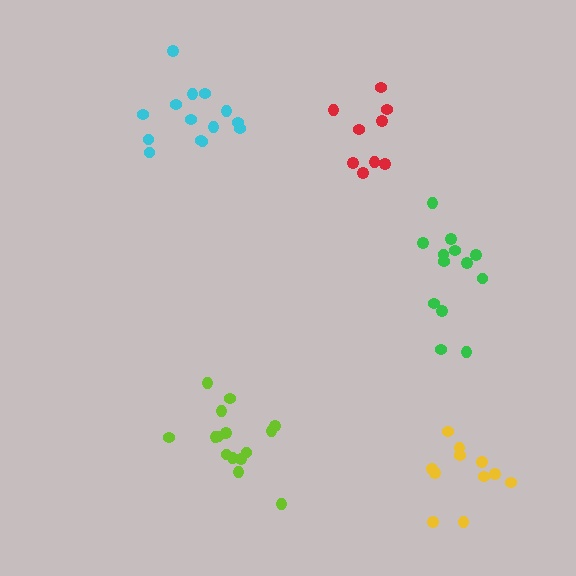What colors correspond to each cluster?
The clusters are colored: cyan, lime, green, yellow, red.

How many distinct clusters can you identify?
There are 5 distinct clusters.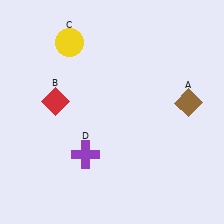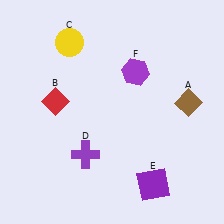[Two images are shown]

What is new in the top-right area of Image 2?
A purple hexagon (F) was added in the top-right area of Image 2.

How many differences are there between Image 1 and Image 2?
There are 2 differences between the two images.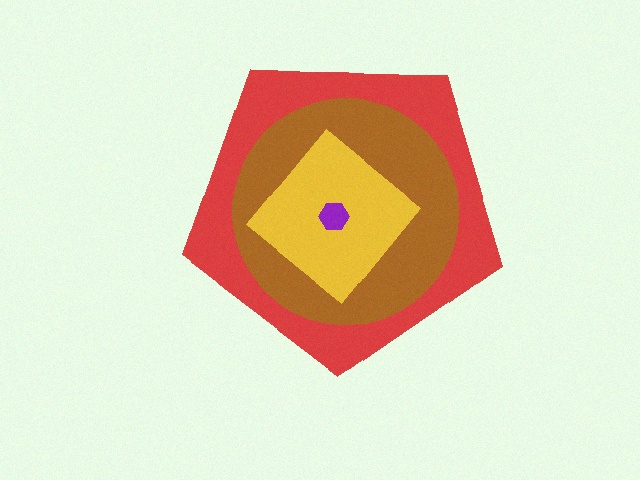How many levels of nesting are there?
4.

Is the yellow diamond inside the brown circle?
Yes.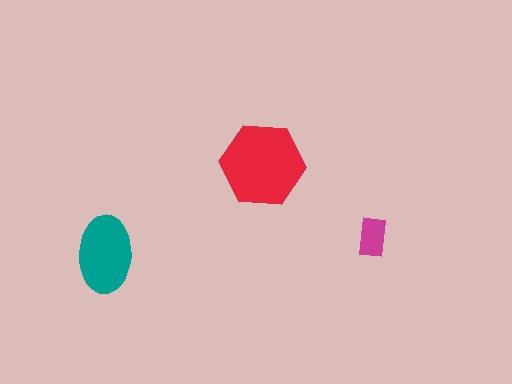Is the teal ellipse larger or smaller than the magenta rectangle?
Larger.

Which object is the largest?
The red hexagon.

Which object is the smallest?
The magenta rectangle.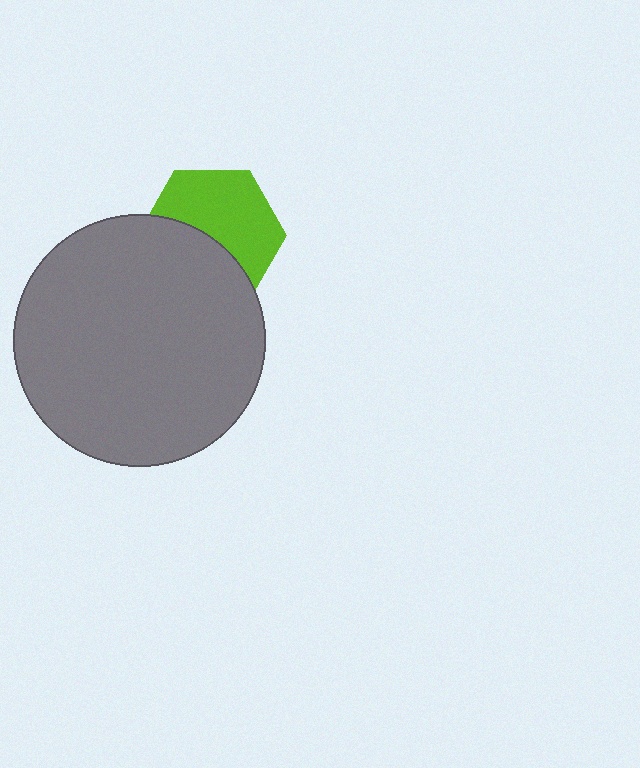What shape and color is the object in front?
The object in front is a gray circle.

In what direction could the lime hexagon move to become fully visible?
The lime hexagon could move up. That would shift it out from behind the gray circle entirely.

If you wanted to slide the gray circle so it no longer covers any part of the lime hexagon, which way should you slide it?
Slide it down — that is the most direct way to separate the two shapes.